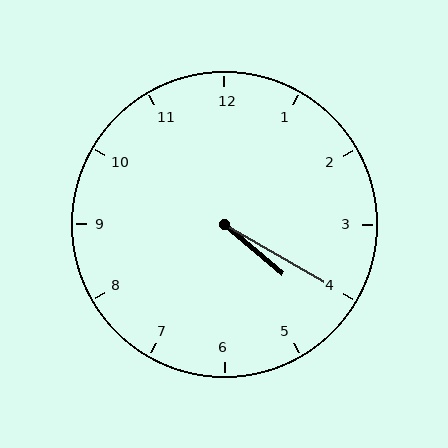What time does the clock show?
4:20.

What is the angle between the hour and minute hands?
Approximately 10 degrees.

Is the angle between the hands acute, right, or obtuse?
It is acute.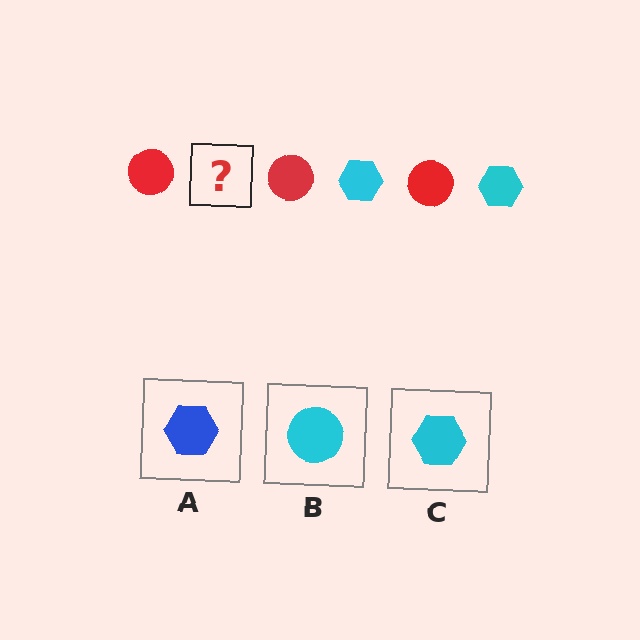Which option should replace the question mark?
Option C.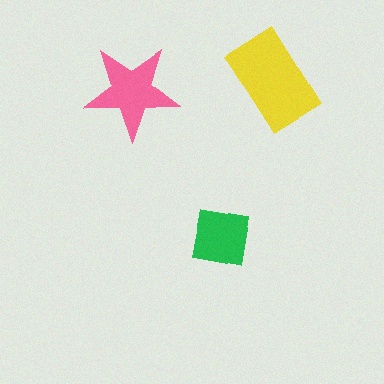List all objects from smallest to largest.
The green square, the pink star, the yellow rectangle.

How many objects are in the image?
There are 3 objects in the image.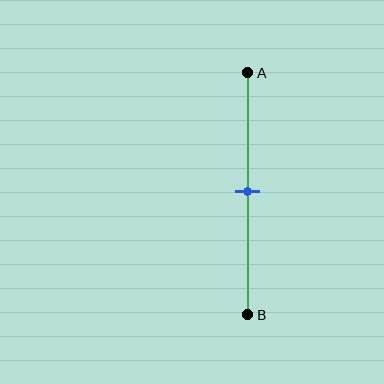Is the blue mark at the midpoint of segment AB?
Yes, the mark is approximately at the midpoint.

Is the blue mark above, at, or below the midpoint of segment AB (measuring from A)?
The blue mark is approximately at the midpoint of segment AB.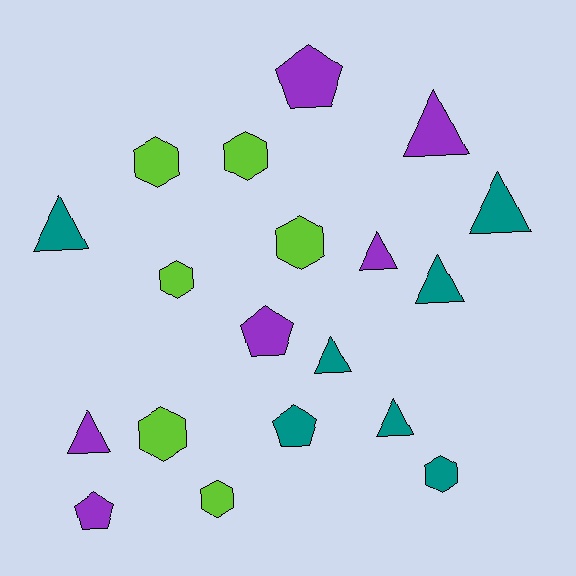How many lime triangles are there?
There are no lime triangles.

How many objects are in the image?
There are 19 objects.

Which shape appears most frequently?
Triangle, with 8 objects.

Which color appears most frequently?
Teal, with 7 objects.